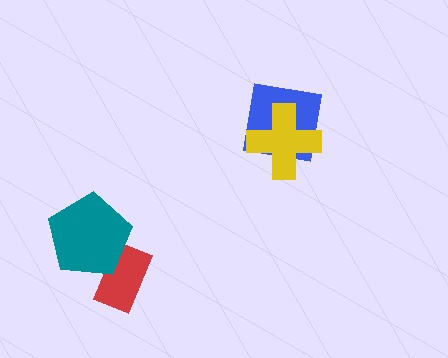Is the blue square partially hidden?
Yes, it is partially covered by another shape.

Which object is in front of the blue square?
The yellow cross is in front of the blue square.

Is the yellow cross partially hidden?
No, no other shape covers it.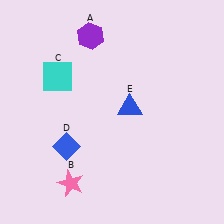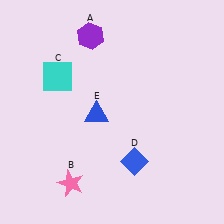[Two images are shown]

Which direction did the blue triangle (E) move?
The blue triangle (E) moved left.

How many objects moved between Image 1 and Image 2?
2 objects moved between the two images.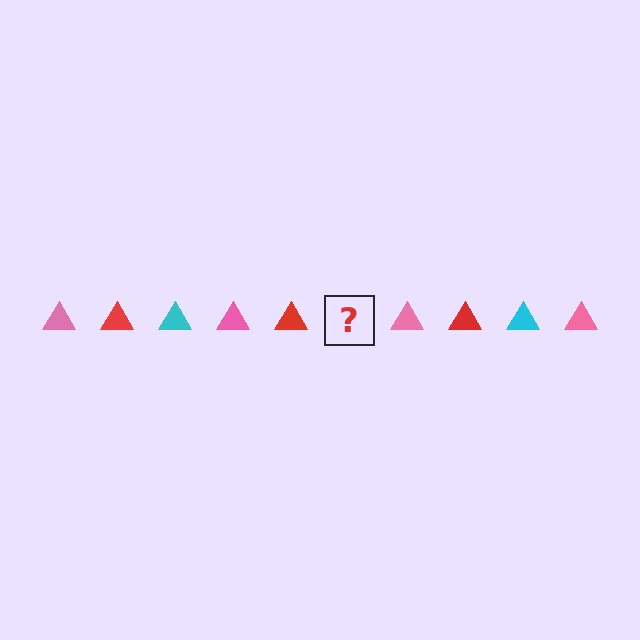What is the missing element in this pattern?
The missing element is a cyan triangle.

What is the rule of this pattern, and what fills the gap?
The rule is that the pattern cycles through pink, red, cyan triangles. The gap should be filled with a cyan triangle.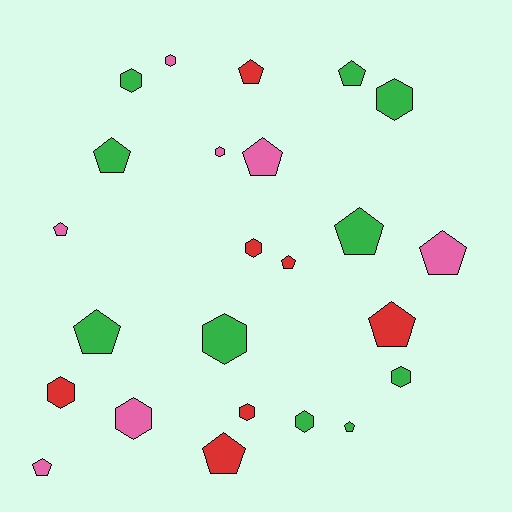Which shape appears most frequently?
Pentagon, with 13 objects.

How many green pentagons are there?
There are 5 green pentagons.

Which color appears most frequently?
Green, with 10 objects.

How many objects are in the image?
There are 24 objects.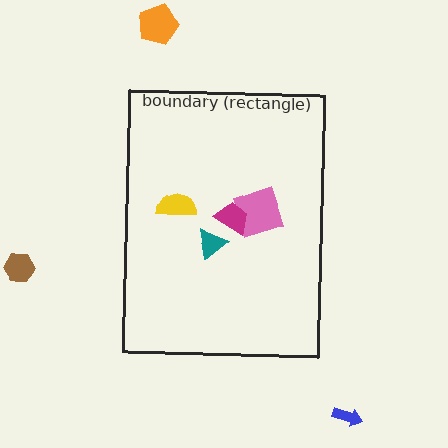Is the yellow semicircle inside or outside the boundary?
Inside.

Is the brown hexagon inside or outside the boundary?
Outside.